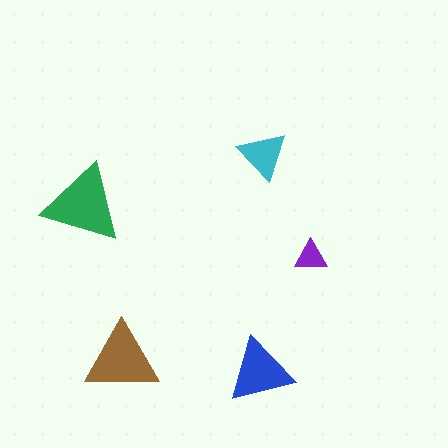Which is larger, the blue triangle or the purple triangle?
The blue one.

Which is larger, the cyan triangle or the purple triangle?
The cyan one.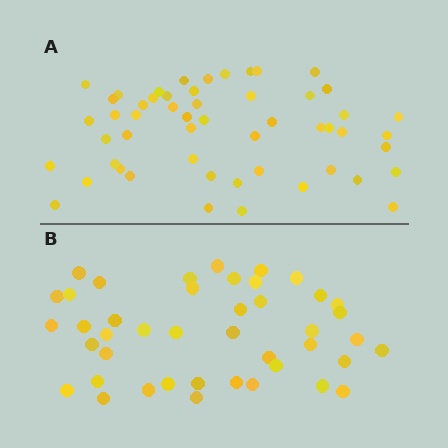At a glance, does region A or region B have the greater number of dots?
Region A (the top region) has more dots.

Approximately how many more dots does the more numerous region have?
Region A has roughly 10 or so more dots than region B.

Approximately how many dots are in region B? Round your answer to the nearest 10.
About 40 dots. (The exact count is 43, which rounds to 40.)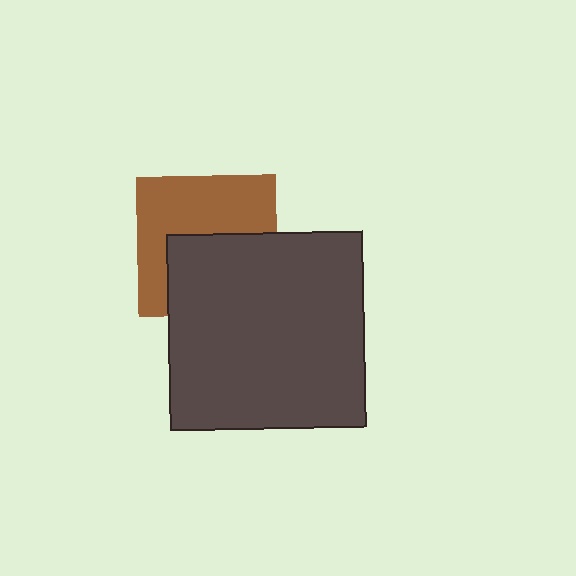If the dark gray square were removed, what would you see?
You would see the complete brown square.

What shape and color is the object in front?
The object in front is a dark gray square.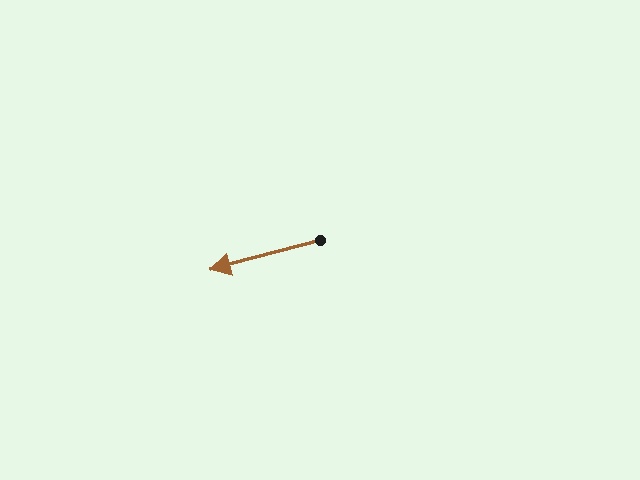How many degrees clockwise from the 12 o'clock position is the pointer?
Approximately 255 degrees.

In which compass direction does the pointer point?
West.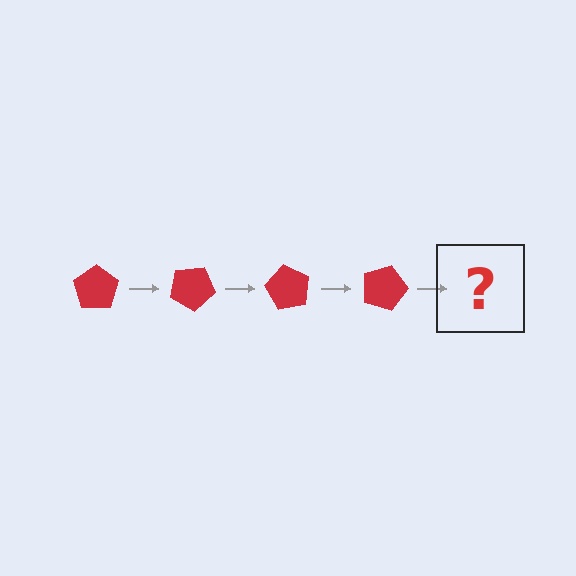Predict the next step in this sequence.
The next step is a red pentagon rotated 120 degrees.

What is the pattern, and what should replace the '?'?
The pattern is that the pentagon rotates 30 degrees each step. The '?' should be a red pentagon rotated 120 degrees.